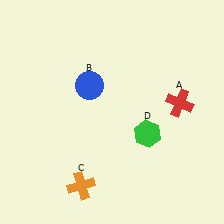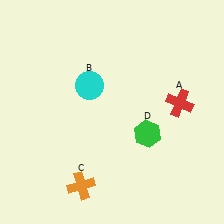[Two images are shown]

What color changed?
The circle (B) changed from blue in Image 1 to cyan in Image 2.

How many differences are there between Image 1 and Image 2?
There is 1 difference between the two images.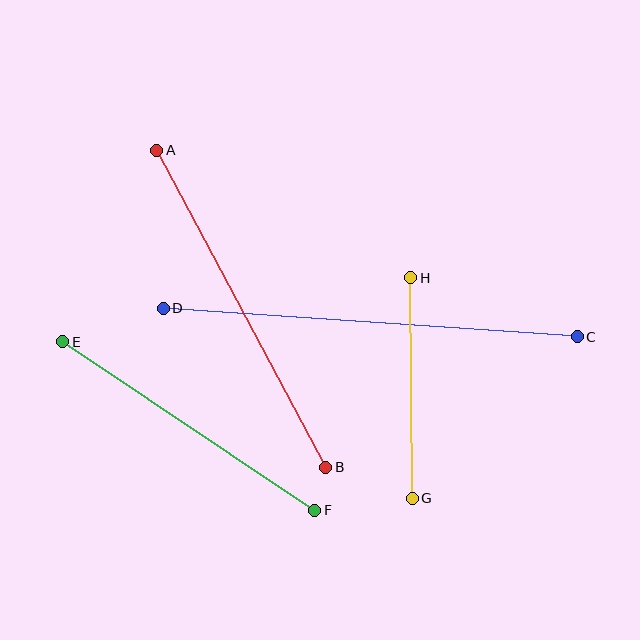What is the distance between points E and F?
The distance is approximately 303 pixels.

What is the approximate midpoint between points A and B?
The midpoint is at approximately (241, 309) pixels.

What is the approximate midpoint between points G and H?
The midpoint is at approximately (412, 388) pixels.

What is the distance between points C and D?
The distance is approximately 415 pixels.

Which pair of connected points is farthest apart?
Points C and D are farthest apart.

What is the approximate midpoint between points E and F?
The midpoint is at approximately (189, 426) pixels.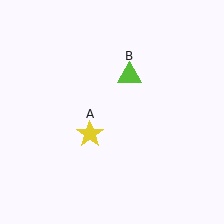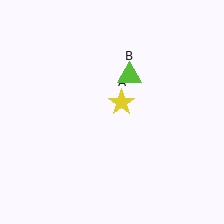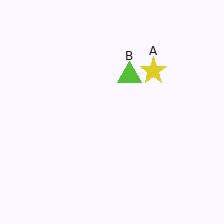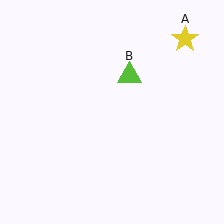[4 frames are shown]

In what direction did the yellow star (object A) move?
The yellow star (object A) moved up and to the right.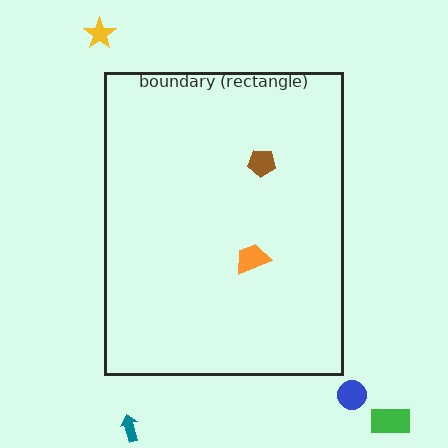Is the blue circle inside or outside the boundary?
Outside.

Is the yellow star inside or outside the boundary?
Outside.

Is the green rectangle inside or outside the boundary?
Outside.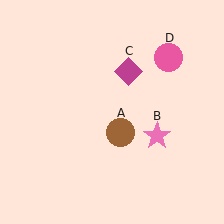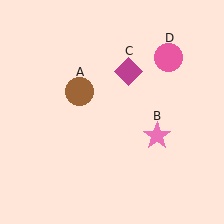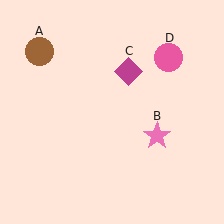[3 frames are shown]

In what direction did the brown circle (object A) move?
The brown circle (object A) moved up and to the left.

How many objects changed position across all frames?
1 object changed position: brown circle (object A).